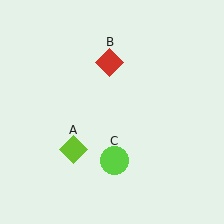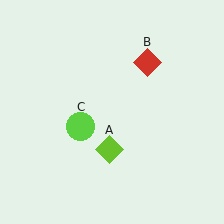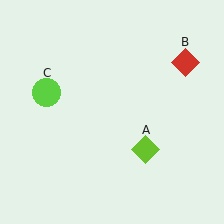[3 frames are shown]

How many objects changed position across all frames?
3 objects changed position: lime diamond (object A), red diamond (object B), lime circle (object C).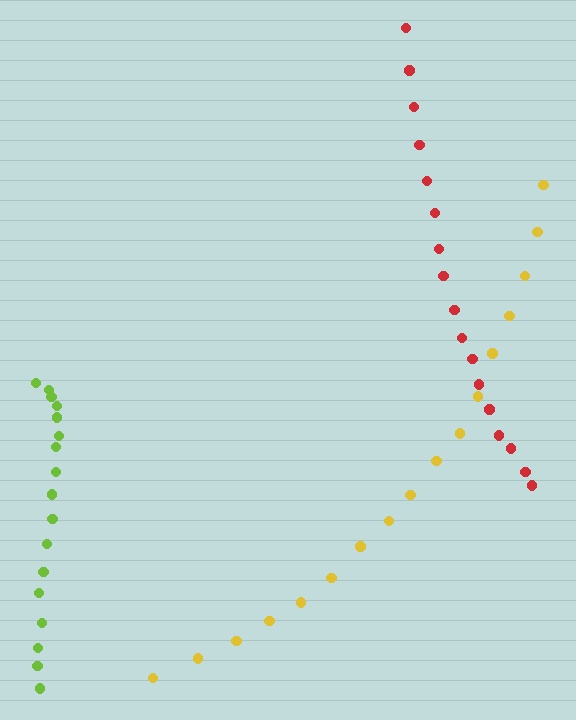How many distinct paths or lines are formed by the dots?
There are 3 distinct paths.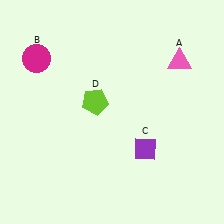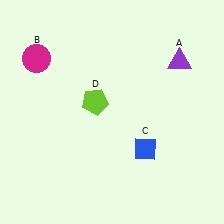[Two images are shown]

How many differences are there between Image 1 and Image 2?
There are 2 differences between the two images.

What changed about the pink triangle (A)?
In Image 1, A is pink. In Image 2, it changed to purple.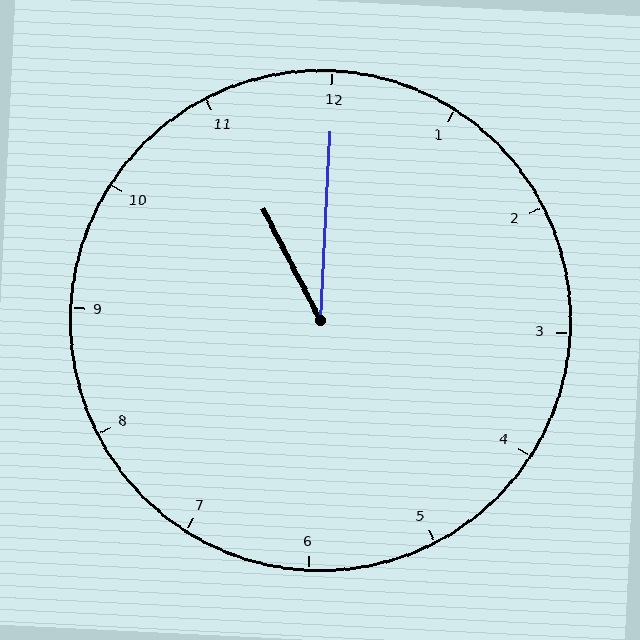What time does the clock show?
11:00.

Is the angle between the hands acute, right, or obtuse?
It is acute.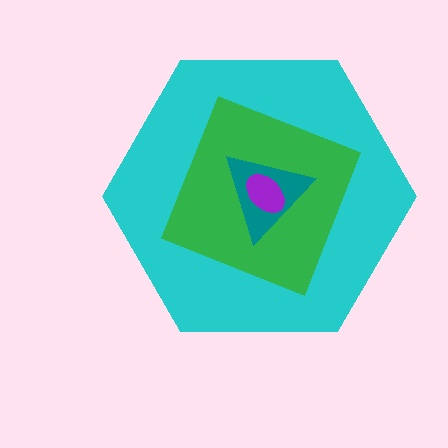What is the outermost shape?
The cyan hexagon.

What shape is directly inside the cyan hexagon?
The green square.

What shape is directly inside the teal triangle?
The purple ellipse.